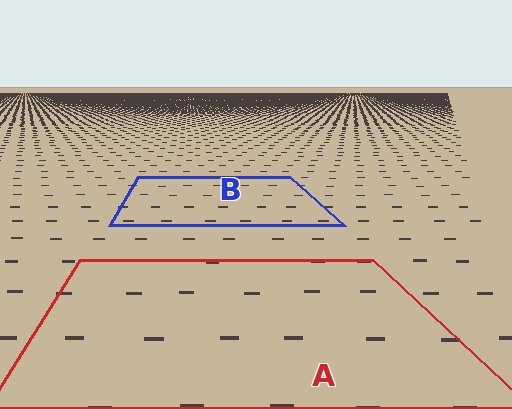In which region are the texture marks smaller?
The texture marks are smaller in region B, because it is farther away.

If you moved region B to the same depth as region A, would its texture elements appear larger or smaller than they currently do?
They would appear larger. At a closer depth, the same texture elements are projected at a bigger on-screen size.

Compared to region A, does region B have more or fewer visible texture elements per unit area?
Region B has more texture elements per unit area — they are packed more densely because it is farther away.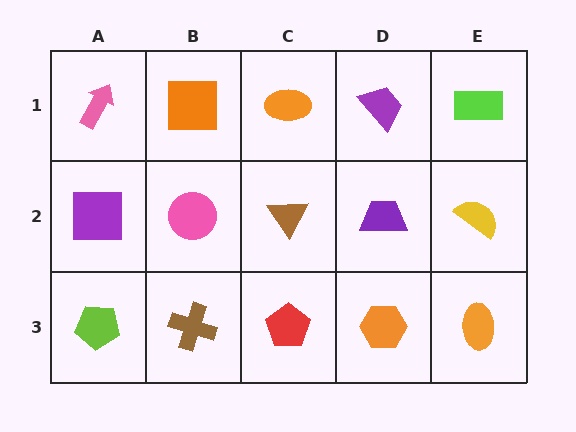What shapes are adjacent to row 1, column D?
A purple trapezoid (row 2, column D), an orange ellipse (row 1, column C), a lime rectangle (row 1, column E).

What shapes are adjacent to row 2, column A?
A pink arrow (row 1, column A), a lime pentagon (row 3, column A), a pink circle (row 2, column B).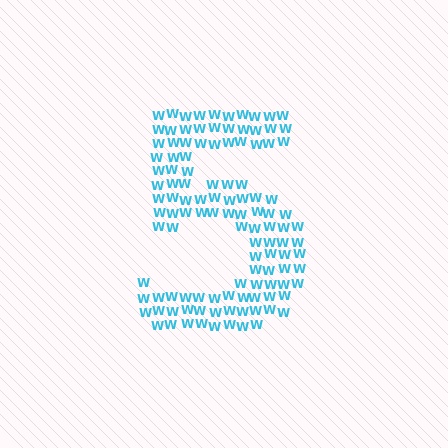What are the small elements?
The small elements are letter W's.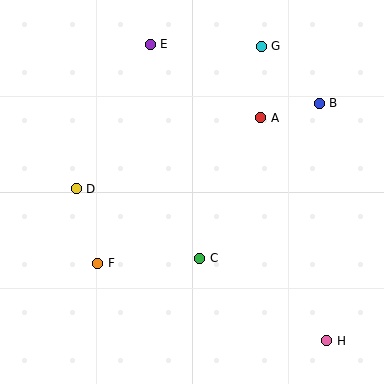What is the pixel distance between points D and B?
The distance between D and B is 258 pixels.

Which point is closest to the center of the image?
Point C at (200, 258) is closest to the center.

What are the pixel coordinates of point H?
Point H is at (327, 341).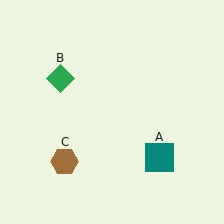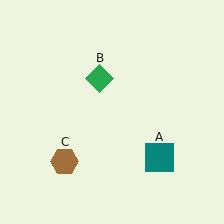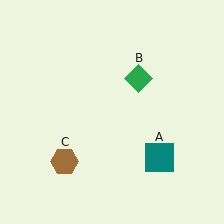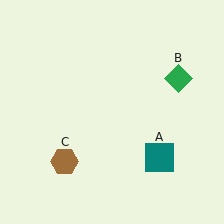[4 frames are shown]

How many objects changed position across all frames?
1 object changed position: green diamond (object B).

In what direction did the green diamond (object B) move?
The green diamond (object B) moved right.